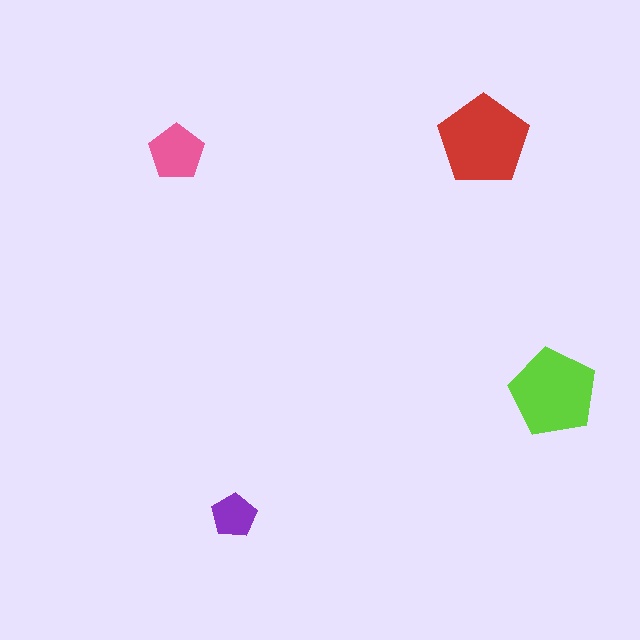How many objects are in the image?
There are 4 objects in the image.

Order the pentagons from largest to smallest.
the red one, the lime one, the pink one, the purple one.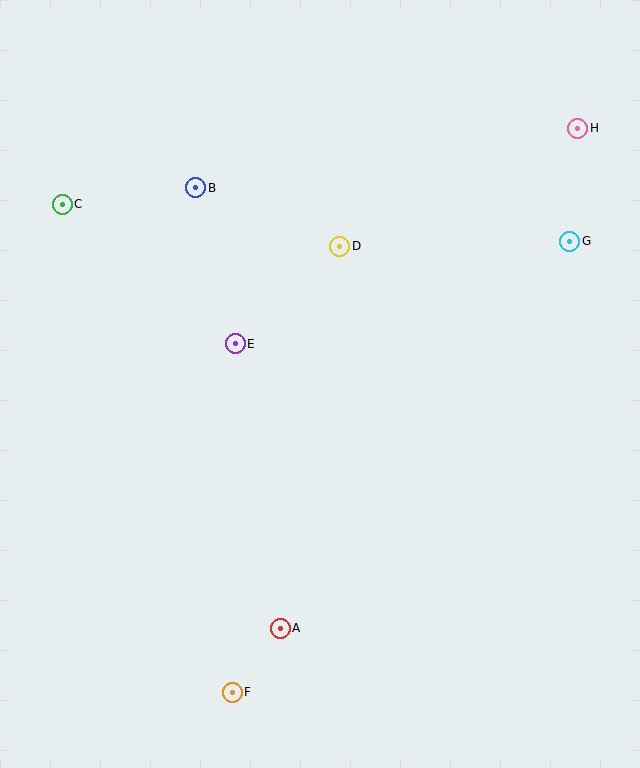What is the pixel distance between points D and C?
The distance between D and C is 281 pixels.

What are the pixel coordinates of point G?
Point G is at (570, 241).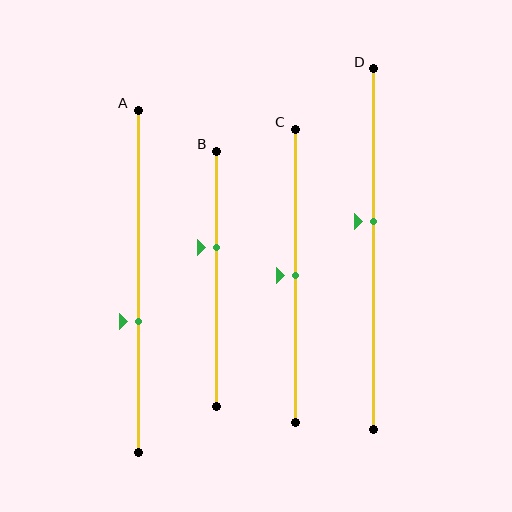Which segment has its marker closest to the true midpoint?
Segment C has its marker closest to the true midpoint.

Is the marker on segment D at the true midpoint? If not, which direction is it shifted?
No, the marker on segment D is shifted upward by about 8% of the segment length.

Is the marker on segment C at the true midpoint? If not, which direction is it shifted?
Yes, the marker on segment C is at the true midpoint.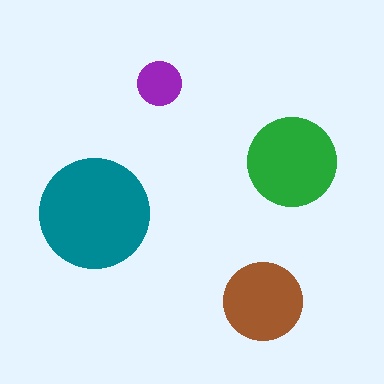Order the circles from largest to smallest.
the teal one, the green one, the brown one, the purple one.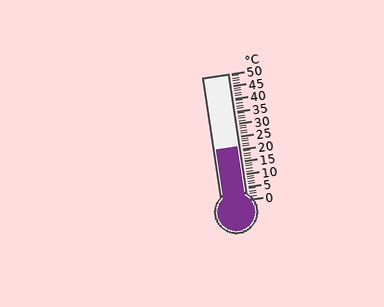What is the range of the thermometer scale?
The thermometer scale ranges from 0°C to 50°C.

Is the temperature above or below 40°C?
The temperature is below 40°C.